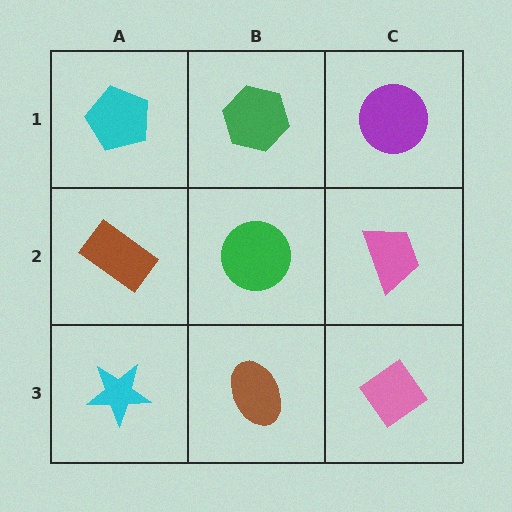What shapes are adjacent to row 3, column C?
A pink trapezoid (row 2, column C), a brown ellipse (row 3, column B).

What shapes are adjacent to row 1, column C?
A pink trapezoid (row 2, column C), a green hexagon (row 1, column B).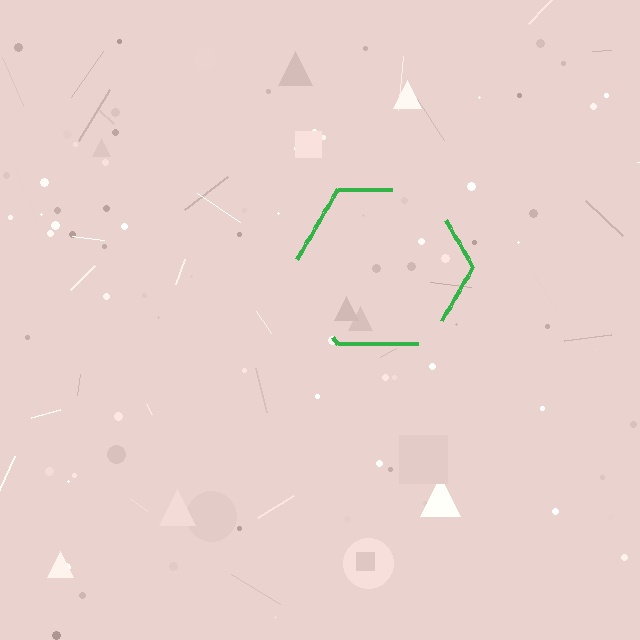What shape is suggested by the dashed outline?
The dashed outline suggests a hexagon.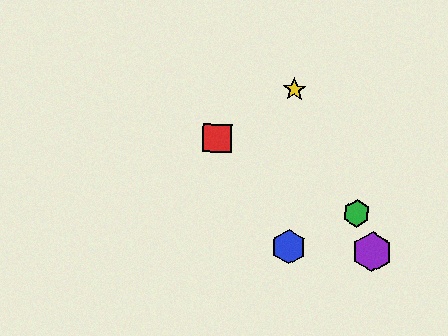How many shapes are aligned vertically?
2 shapes (the blue hexagon, the yellow star) are aligned vertically.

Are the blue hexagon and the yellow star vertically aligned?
Yes, both are at x≈289.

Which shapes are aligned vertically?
The blue hexagon, the yellow star are aligned vertically.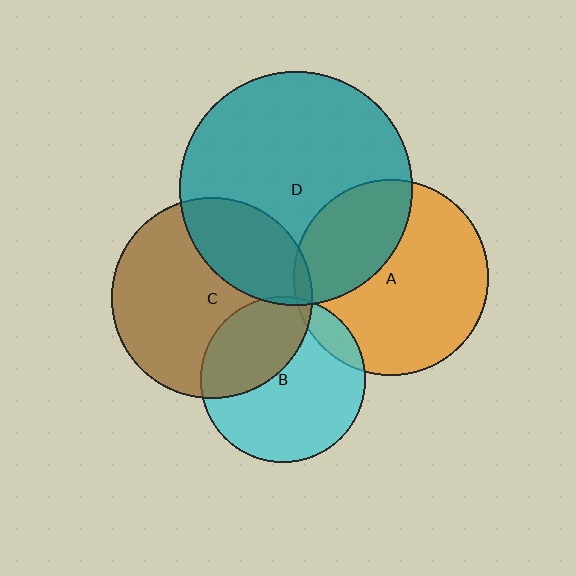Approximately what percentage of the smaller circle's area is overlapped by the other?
Approximately 35%.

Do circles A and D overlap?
Yes.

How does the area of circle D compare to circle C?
Approximately 1.4 times.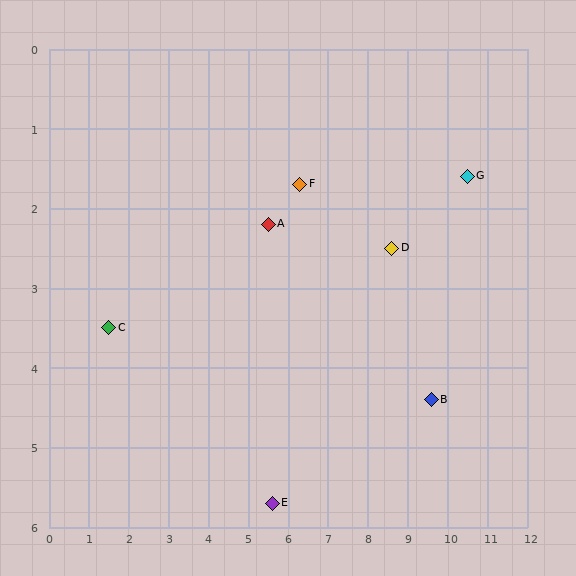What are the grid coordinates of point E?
Point E is at approximately (5.6, 5.7).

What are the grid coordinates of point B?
Point B is at approximately (9.6, 4.4).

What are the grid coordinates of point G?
Point G is at approximately (10.5, 1.6).